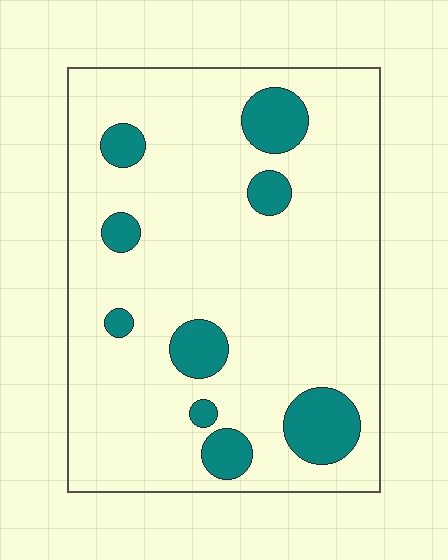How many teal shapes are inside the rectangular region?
9.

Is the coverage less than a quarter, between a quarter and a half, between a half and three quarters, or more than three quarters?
Less than a quarter.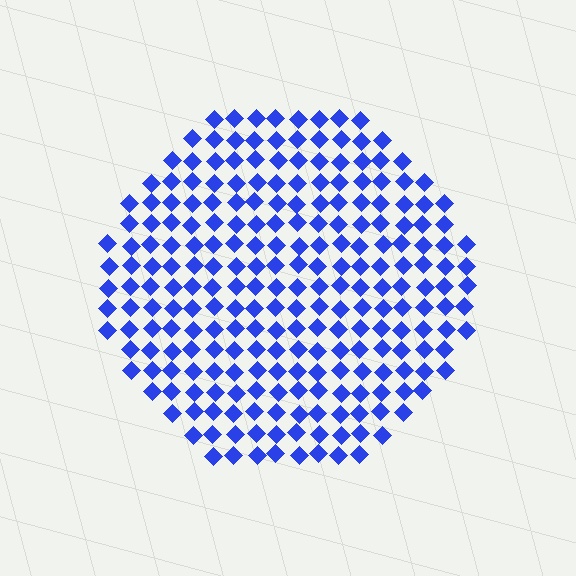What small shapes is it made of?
It is made of small diamonds.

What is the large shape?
The large shape is a circle.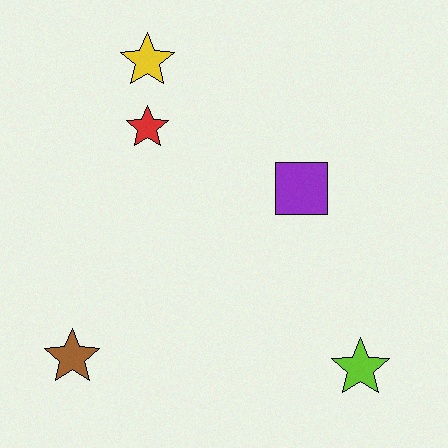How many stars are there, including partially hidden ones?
There are 4 stars.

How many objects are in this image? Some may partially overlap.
There are 5 objects.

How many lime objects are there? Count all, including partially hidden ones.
There is 1 lime object.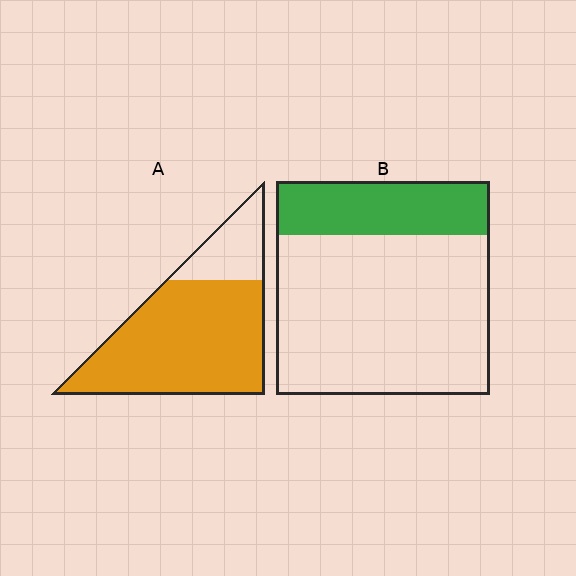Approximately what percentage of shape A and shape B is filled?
A is approximately 80% and B is approximately 25%.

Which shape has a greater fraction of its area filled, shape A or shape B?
Shape A.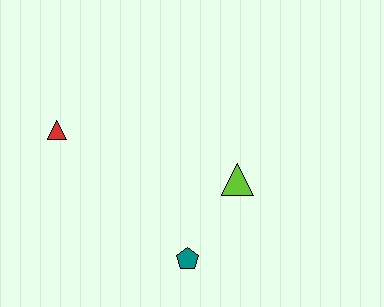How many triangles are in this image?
There are 2 triangles.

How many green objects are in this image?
There are no green objects.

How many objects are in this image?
There are 3 objects.